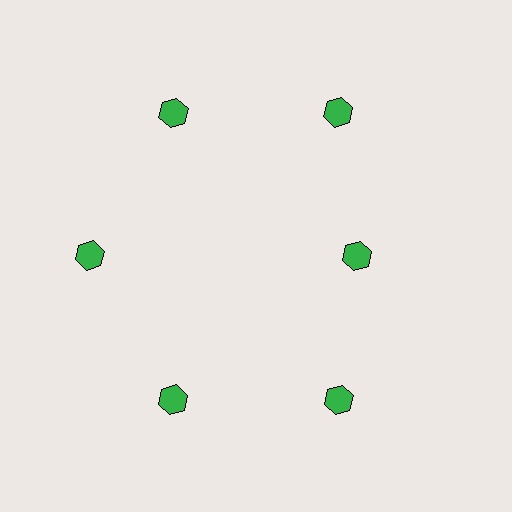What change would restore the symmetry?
The symmetry would be restored by moving it outward, back onto the ring so that all 6 hexagons sit at equal angles and equal distance from the center.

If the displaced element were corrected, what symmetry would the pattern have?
It would have 6-fold rotational symmetry — the pattern would map onto itself every 60 degrees.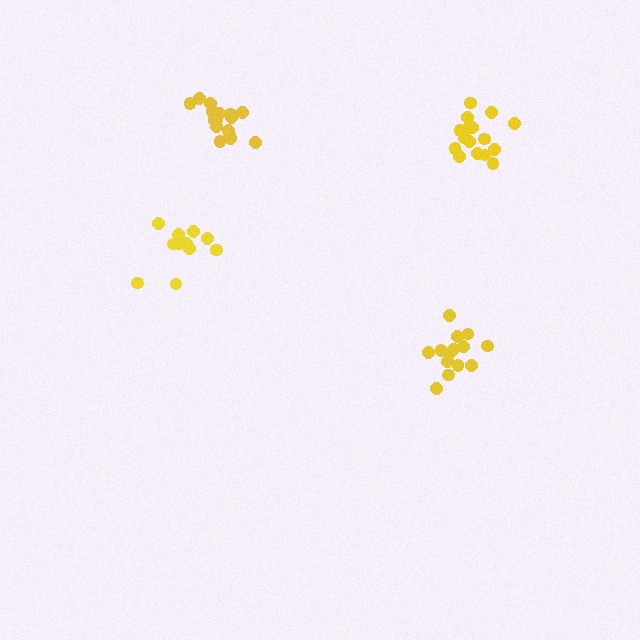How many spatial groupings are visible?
There are 4 spatial groupings.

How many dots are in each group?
Group 1: 16 dots, Group 2: 14 dots, Group 3: 11 dots, Group 4: 16 dots (57 total).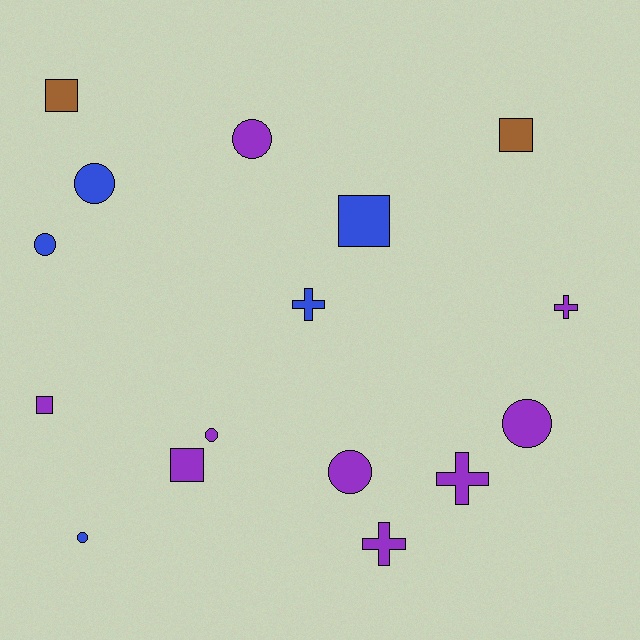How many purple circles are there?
There are 4 purple circles.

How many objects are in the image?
There are 16 objects.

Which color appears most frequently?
Purple, with 9 objects.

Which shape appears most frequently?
Circle, with 7 objects.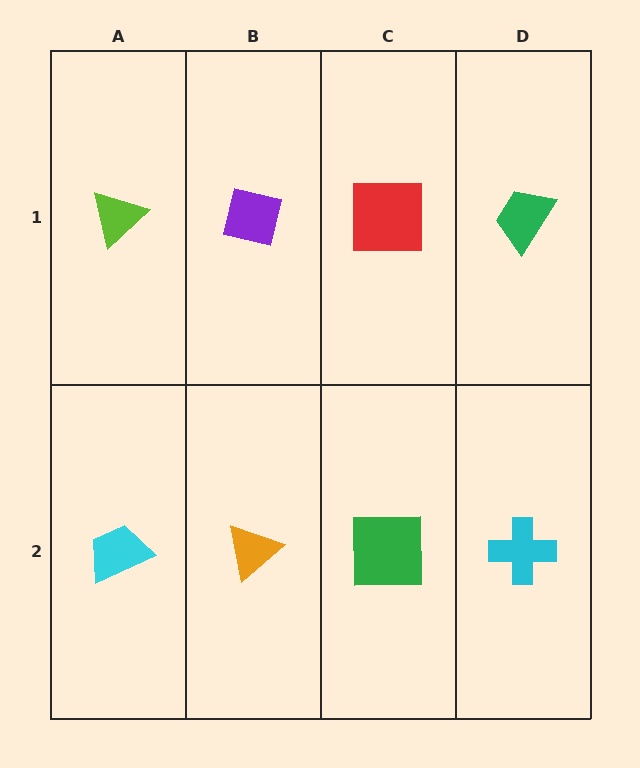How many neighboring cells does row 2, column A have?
2.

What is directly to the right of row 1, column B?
A red square.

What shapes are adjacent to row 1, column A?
A cyan trapezoid (row 2, column A), a purple square (row 1, column B).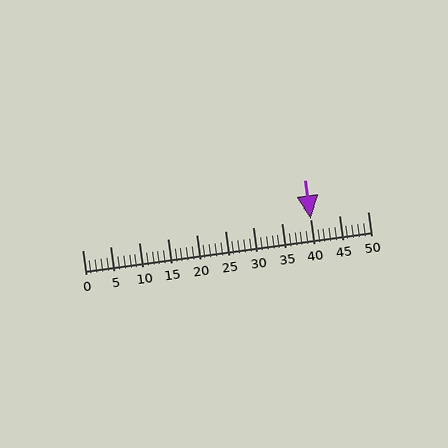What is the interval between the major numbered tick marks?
The major tick marks are spaced 5 units apart.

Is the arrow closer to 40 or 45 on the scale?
The arrow is closer to 40.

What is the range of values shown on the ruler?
The ruler shows values from 0 to 50.